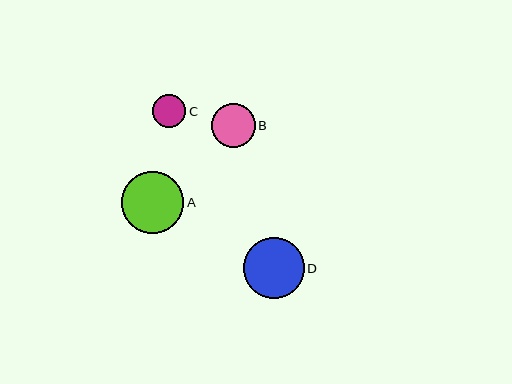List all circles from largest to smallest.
From largest to smallest: A, D, B, C.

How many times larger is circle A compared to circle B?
Circle A is approximately 1.4 times the size of circle B.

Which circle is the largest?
Circle A is the largest with a size of approximately 63 pixels.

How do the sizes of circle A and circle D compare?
Circle A and circle D are approximately the same size.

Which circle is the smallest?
Circle C is the smallest with a size of approximately 33 pixels.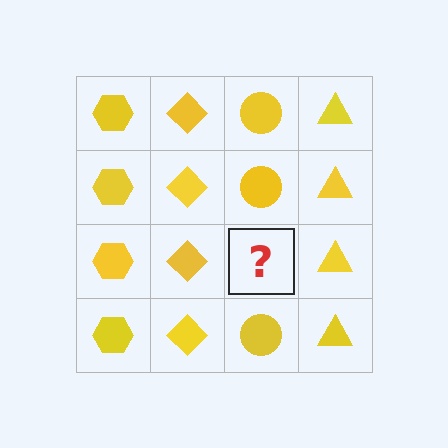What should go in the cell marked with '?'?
The missing cell should contain a yellow circle.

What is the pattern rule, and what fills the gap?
The rule is that each column has a consistent shape. The gap should be filled with a yellow circle.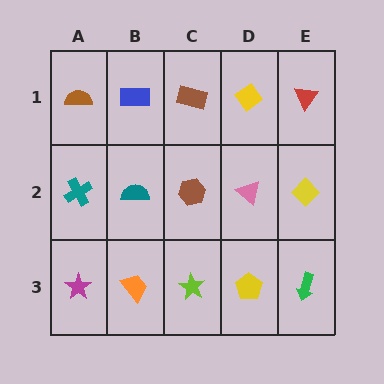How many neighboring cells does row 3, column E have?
2.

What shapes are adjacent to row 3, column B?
A teal semicircle (row 2, column B), a magenta star (row 3, column A), a lime star (row 3, column C).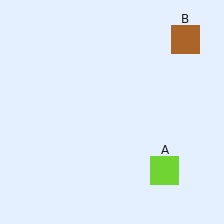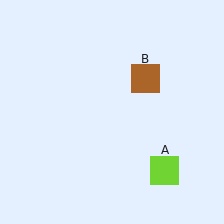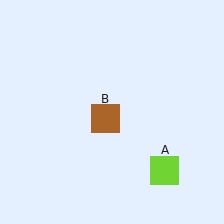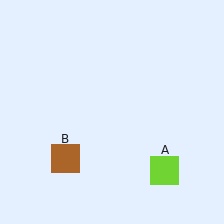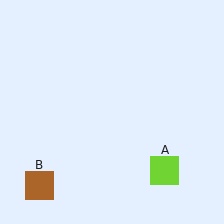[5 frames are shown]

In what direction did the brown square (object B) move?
The brown square (object B) moved down and to the left.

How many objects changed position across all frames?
1 object changed position: brown square (object B).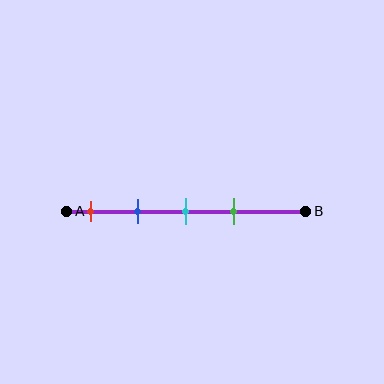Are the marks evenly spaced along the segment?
Yes, the marks are approximately evenly spaced.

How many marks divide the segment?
There are 4 marks dividing the segment.